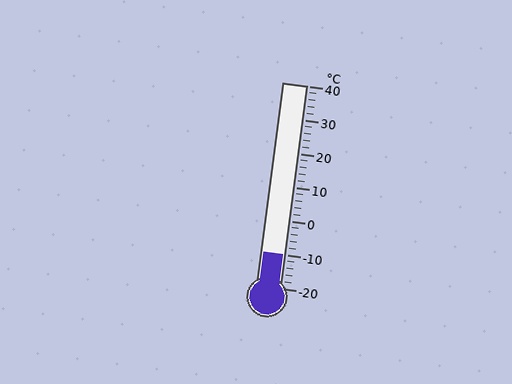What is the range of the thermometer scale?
The thermometer scale ranges from -20°C to 40°C.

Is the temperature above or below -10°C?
The temperature is at -10°C.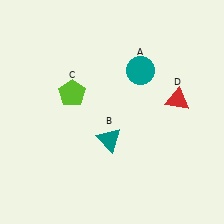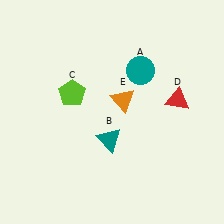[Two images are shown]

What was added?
An orange triangle (E) was added in Image 2.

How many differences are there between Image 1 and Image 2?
There is 1 difference between the two images.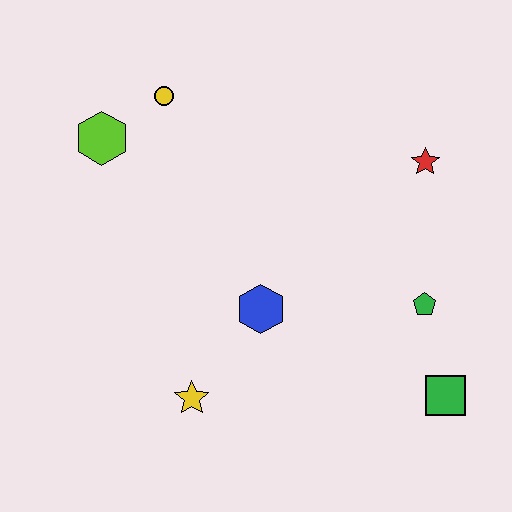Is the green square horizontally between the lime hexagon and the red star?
No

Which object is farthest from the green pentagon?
The lime hexagon is farthest from the green pentagon.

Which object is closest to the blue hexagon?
The yellow star is closest to the blue hexagon.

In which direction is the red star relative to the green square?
The red star is above the green square.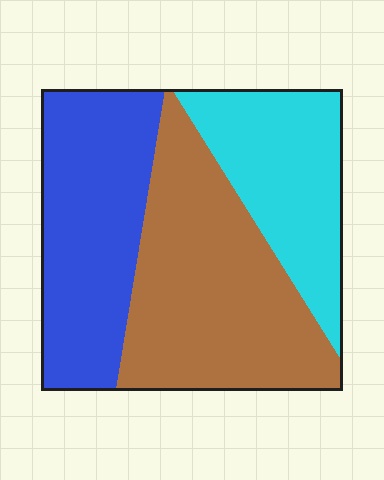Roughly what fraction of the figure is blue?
Blue takes up between a sixth and a third of the figure.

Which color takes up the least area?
Cyan, at roughly 25%.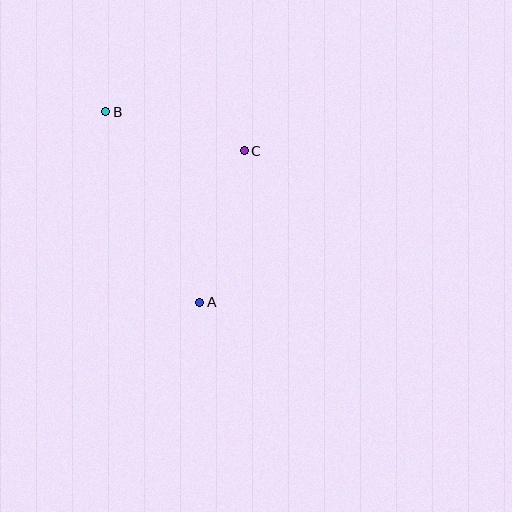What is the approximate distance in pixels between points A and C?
The distance between A and C is approximately 158 pixels.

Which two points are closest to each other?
Points B and C are closest to each other.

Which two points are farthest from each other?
Points A and B are farthest from each other.